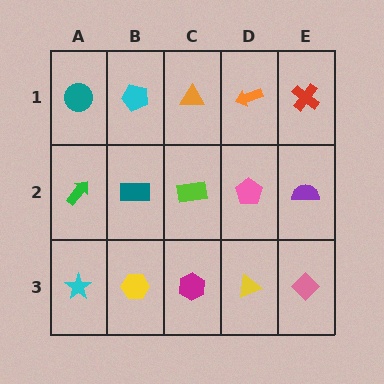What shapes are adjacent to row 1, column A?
A green arrow (row 2, column A), a cyan pentagon (row 1, column B).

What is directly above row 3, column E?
A purple semicircle.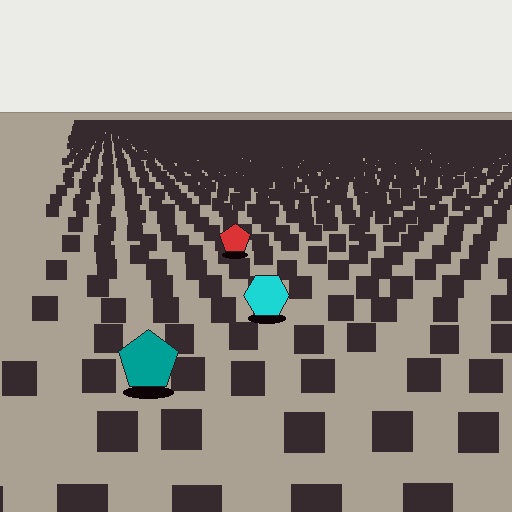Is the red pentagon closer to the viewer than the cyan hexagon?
No. The cyan hexagon is closer — you can tell from the texture gradient: the ground texture is coarser near it.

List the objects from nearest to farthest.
From nearest to farthest: the teal pentagon, the cyan hexagon, the red pentagon.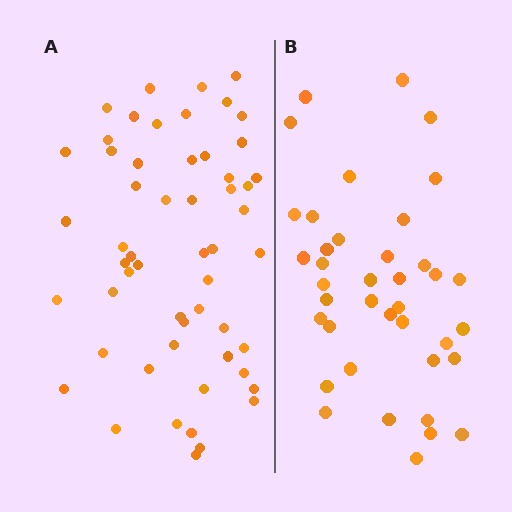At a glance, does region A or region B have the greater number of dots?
Region A (the left region) has more dots.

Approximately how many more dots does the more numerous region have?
Region A has approximately 15 more dots than region B.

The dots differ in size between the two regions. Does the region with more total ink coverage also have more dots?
No. Region B has more total ink coverage because its dots are larger, but region A actually contains more individual dots. Total area can be misleading — the number of items is what matters here.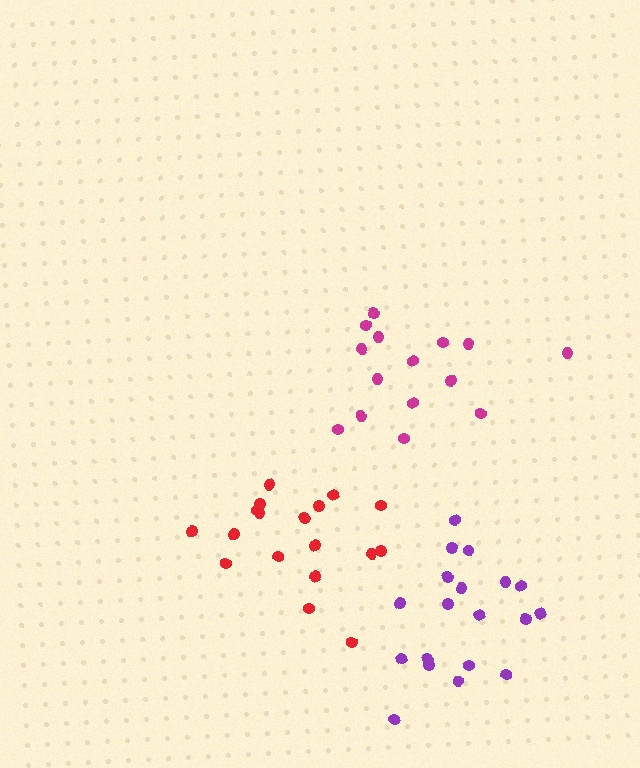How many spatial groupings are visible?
There are 3 spatial groupings.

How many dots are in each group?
Group 1: 19 dots, Group 2: 18 dots, Group 3: 15 dots (52 total).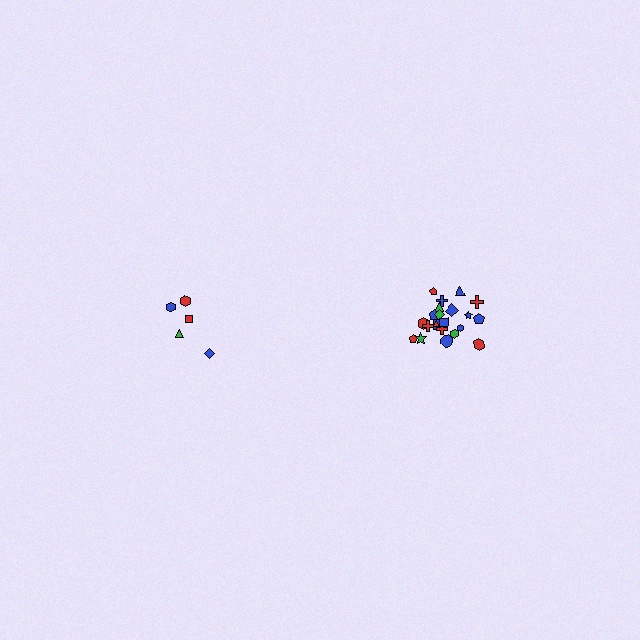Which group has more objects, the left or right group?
The right group.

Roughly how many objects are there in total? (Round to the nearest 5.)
Roughly 25 objects in total.